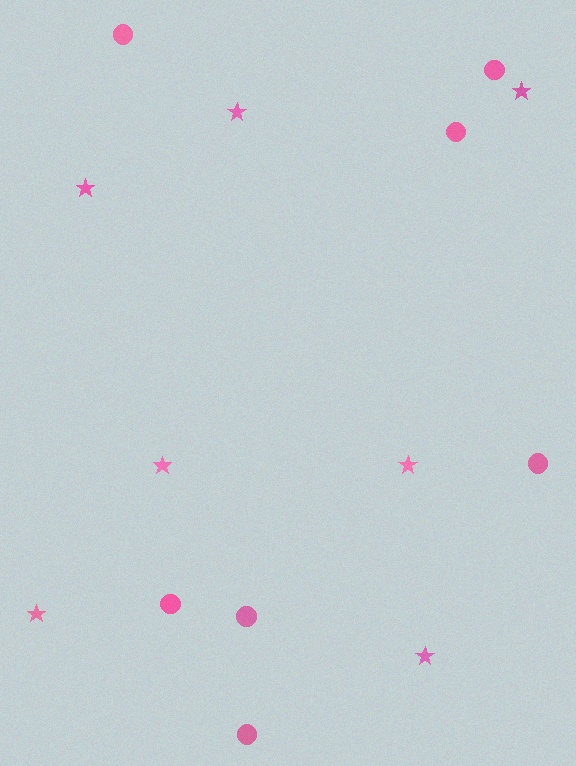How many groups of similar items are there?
There are 2 groups: one group of stars (7) and one group of circles (7).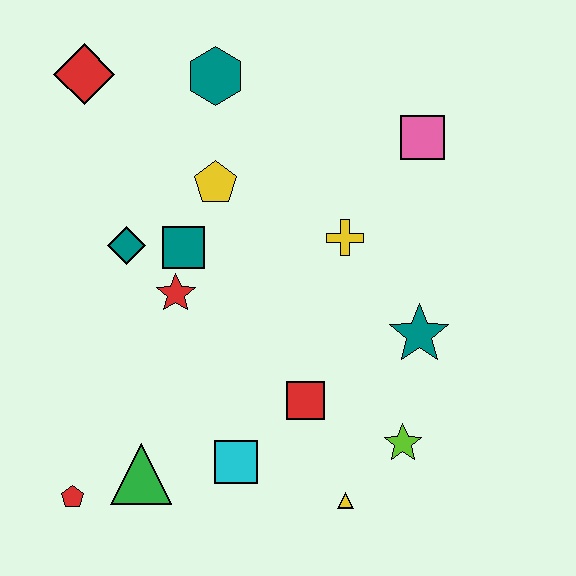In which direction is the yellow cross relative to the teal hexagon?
The yellow cross is below the teal hexagon.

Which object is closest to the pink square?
The yellow cross is closest to the pink square.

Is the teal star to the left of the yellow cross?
No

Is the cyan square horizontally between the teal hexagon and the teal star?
Yes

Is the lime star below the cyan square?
No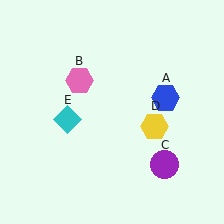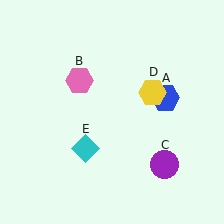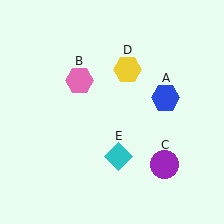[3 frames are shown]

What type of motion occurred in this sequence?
The yellow hexagon (object D), cyan diamond (object E) rotated counterclockwise around the center of the scene.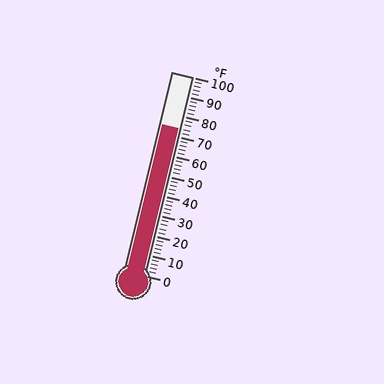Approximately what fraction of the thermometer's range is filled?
The thermometer is filled to approximately 75% of its range.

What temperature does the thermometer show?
The thermometer shows approximately 74°F.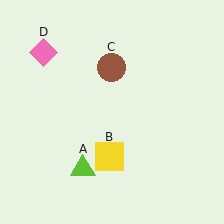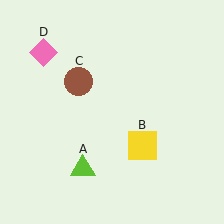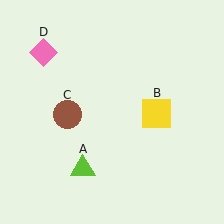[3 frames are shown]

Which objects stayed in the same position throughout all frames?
Lime triangle (object A) and pink diamond (object D) remained stationary.